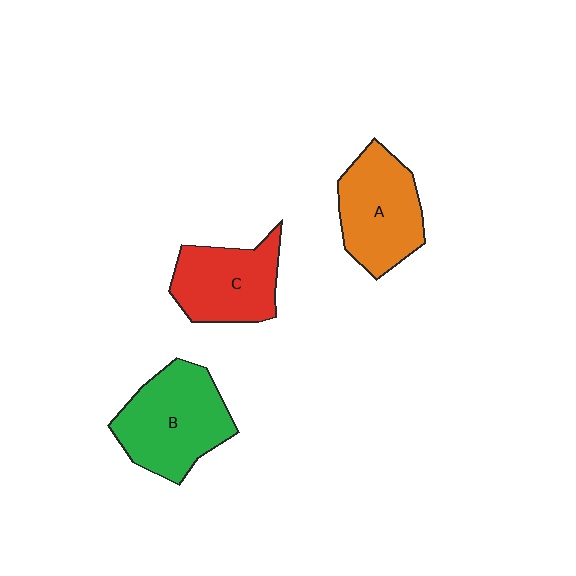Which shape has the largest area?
Shape B (green).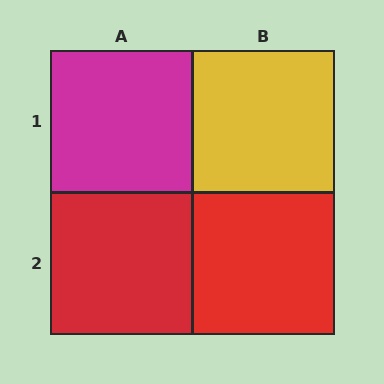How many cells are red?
2 cells are red.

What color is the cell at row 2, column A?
Red.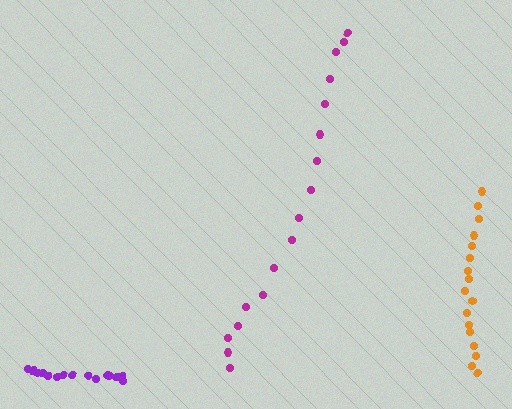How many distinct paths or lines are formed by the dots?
There are 3 distinct paths.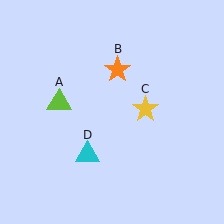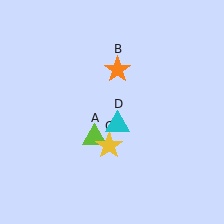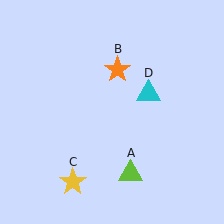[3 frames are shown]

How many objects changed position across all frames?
3 objects changed position: lime triangle (object A), yellow star (object C), cyan triangle (object D).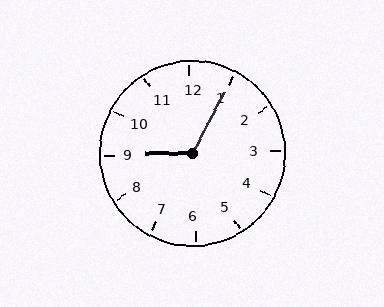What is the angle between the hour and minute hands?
Approximately 118 degrees.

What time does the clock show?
9:05.